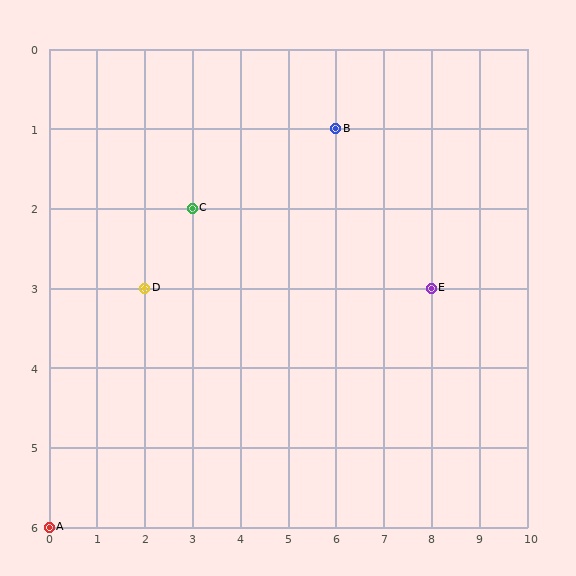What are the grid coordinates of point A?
Point A is at grid coordinates (0, 6).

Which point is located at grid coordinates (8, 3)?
Point E is at (8, 3).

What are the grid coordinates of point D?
Point D is at grid coordinates (2, 3).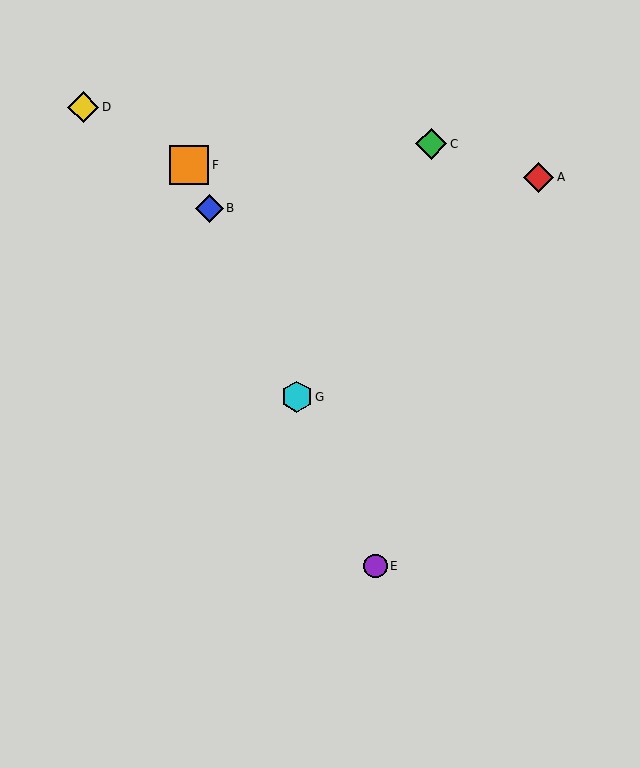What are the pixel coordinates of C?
Object C is at (431, 144).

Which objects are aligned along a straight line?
Objects B, E, F, G are aligned along a straight line.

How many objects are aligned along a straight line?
4 objects (B, E, F, G) are aligned along a straight line.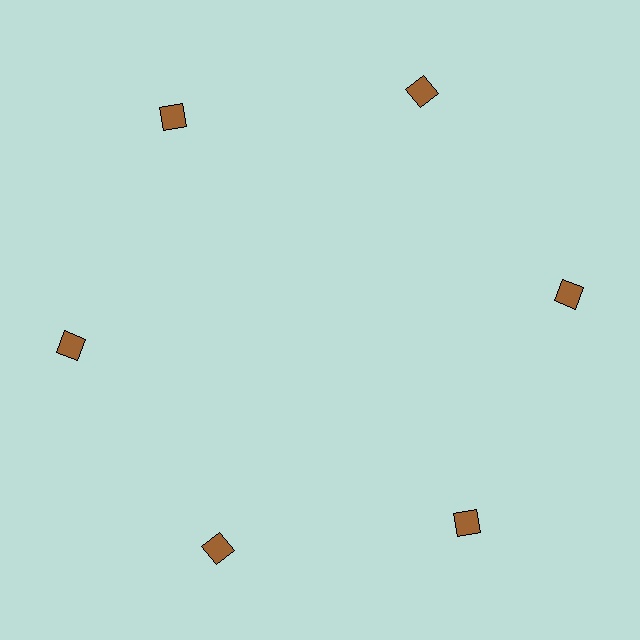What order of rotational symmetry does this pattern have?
This pattern has 6-fold rotational symmetry.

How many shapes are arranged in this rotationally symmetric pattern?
There are 6 shapes, arranged in 6 groups of 1.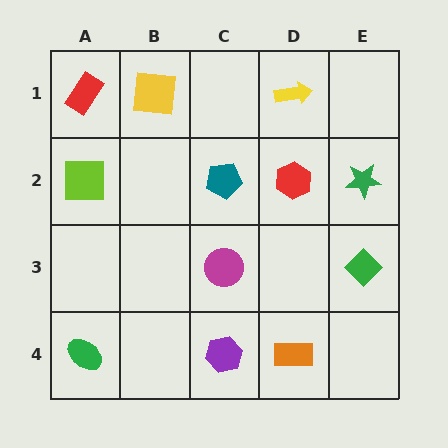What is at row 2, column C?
A teal pentagon.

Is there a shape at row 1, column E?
No, that cell is empty.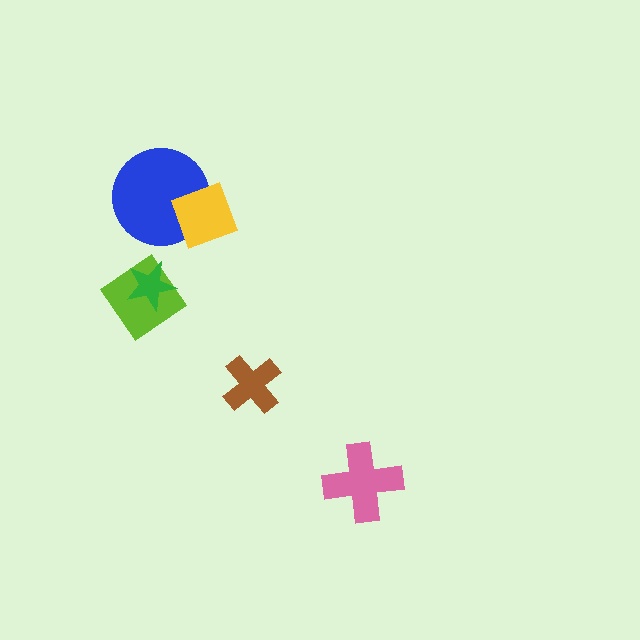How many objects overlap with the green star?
1 object overlaps with the green star.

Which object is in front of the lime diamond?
The green star is in front of the lime diamond.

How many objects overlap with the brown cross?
0 objects overlap with the brown cross.